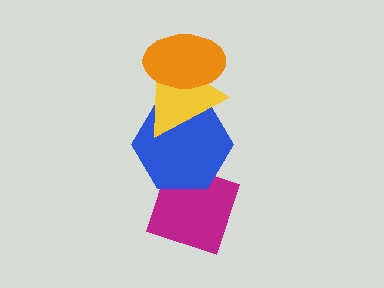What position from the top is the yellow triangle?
The yellow triangle is 2nd from the top.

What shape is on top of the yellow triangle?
The orange ellipse is on top of the yellow triangle.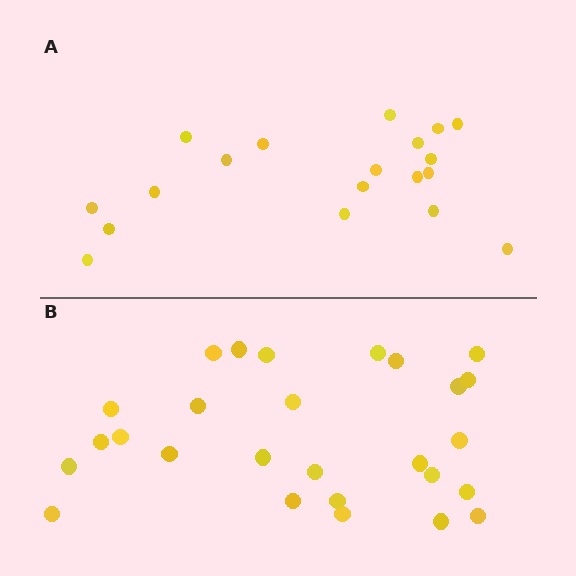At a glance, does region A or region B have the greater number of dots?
Region B (the bottom region) has more dots.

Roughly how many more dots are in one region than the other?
Region B has roughly 8 or so more dots than region A.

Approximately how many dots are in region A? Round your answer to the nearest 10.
About 20 dots. (The exact count is 19, which rounds to 20.)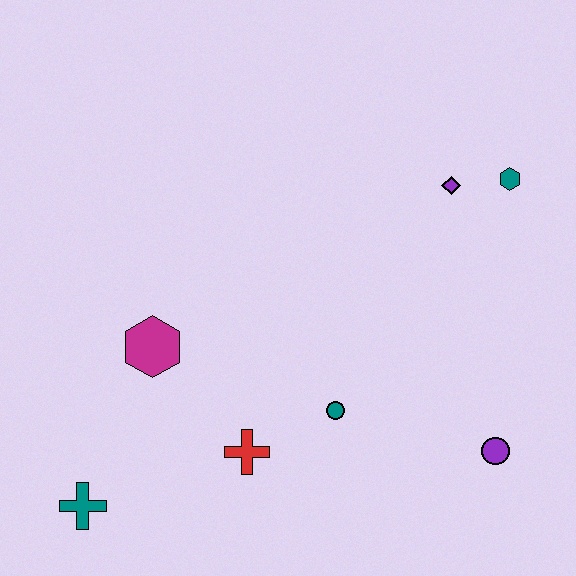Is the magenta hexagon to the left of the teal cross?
No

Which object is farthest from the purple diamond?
The teal cross is farthest from the purple diamond.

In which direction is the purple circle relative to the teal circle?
The purple circle is to the right of the teal circle.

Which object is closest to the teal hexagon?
The purple diamond is closest to the teal hexagon.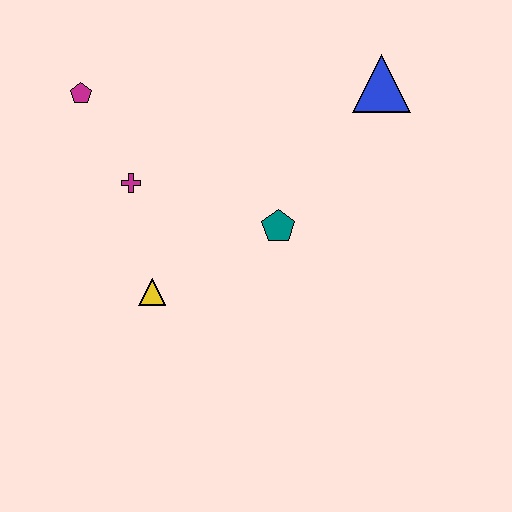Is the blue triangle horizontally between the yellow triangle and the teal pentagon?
No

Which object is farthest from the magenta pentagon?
The blue triangle is farthest from the magenta pentagon.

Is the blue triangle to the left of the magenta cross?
No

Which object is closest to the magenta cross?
The magenta pentagon is closest to the magenta cross.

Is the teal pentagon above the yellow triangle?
Yes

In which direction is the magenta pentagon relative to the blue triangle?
The magenta pentagon is to the left of the blue triangle.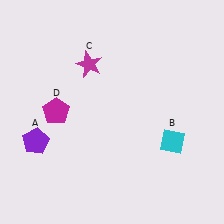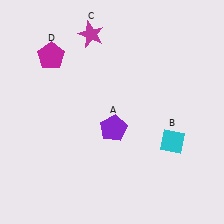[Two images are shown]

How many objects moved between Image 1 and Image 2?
3 objects moved between the two images.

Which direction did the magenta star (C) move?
The magenta star (C) moved up.